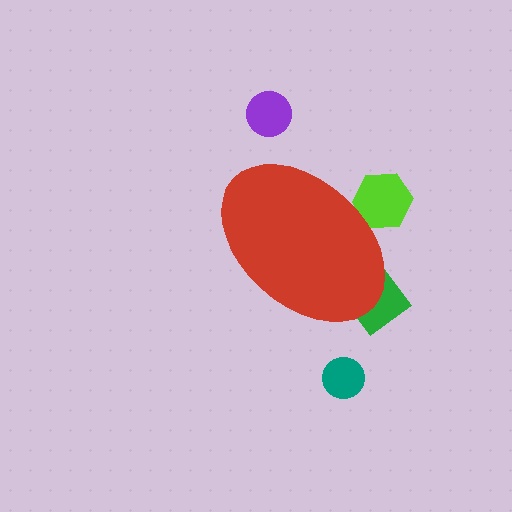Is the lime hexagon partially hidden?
Yes, the lime hexagon is partially hidden behind the red ellipse.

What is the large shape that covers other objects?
A red ellipse.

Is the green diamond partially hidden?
Yes, the green diamond is partially hidden behind the red ellipse.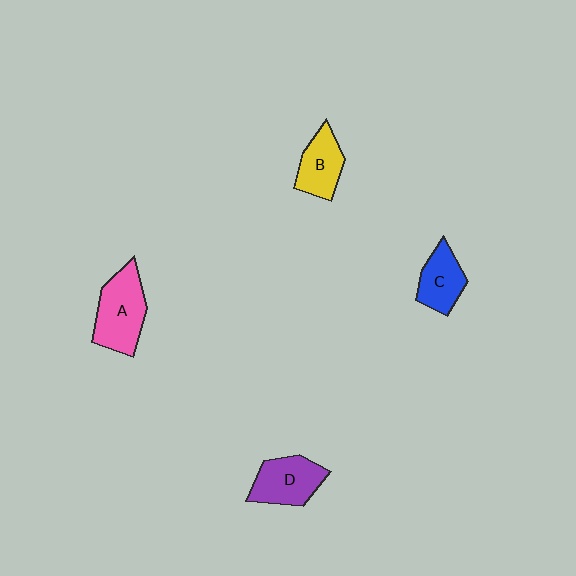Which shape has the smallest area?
Shape C (blue).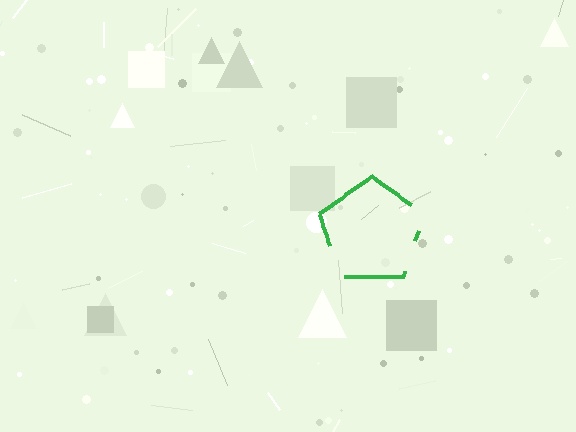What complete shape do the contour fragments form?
The contour fragments form a pentagon.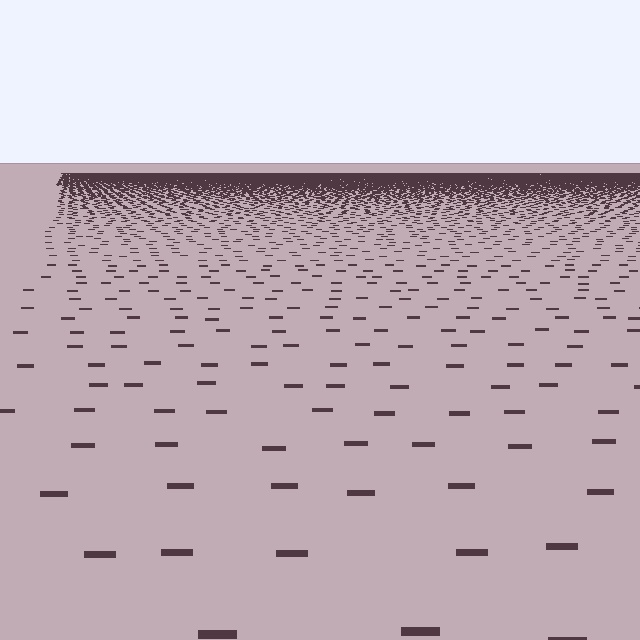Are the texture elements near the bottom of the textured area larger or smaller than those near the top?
Larger. Near the bottom, elements are closer to the viewer and appear at a bigger on-screen size.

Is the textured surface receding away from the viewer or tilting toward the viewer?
The surface is receding away from the viewer. Texture elements get smaller and denser toward the top.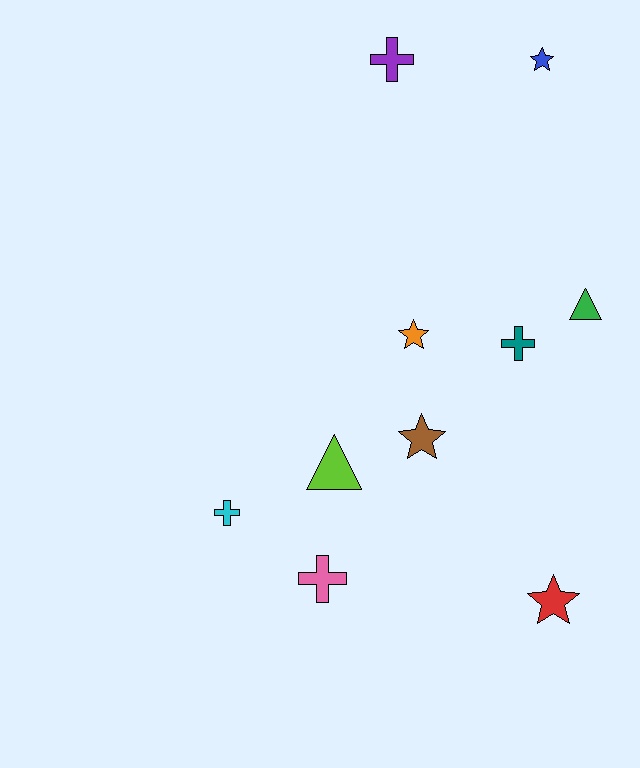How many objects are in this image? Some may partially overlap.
There are 10 objects.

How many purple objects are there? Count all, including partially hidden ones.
There is 1 purple object.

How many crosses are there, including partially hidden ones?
There are 4 crosses.